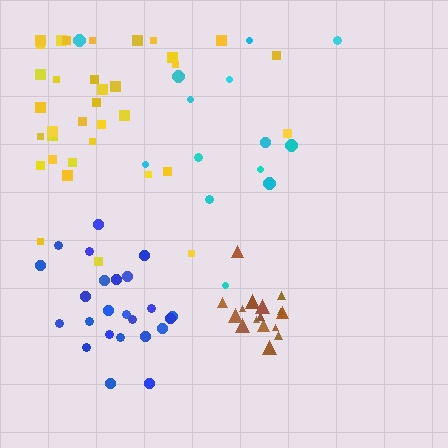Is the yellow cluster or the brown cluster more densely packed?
Brown.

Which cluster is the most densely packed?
Brown.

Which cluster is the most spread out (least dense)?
Cyan.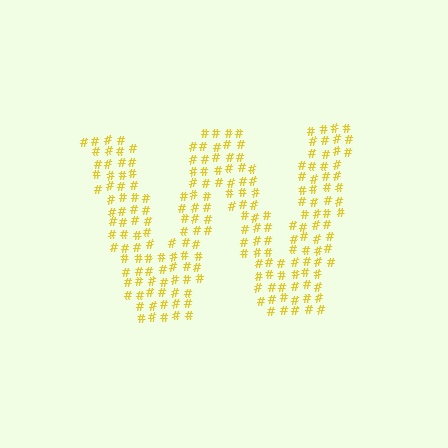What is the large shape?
The large shape is the letter W.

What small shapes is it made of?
It is made of small hash symbols.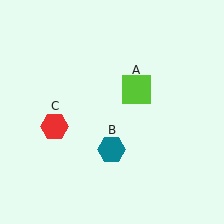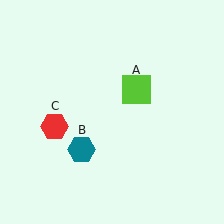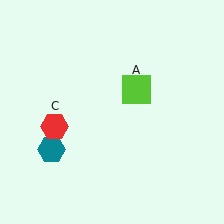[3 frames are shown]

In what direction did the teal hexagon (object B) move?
The teal hexagon (object B) moved left.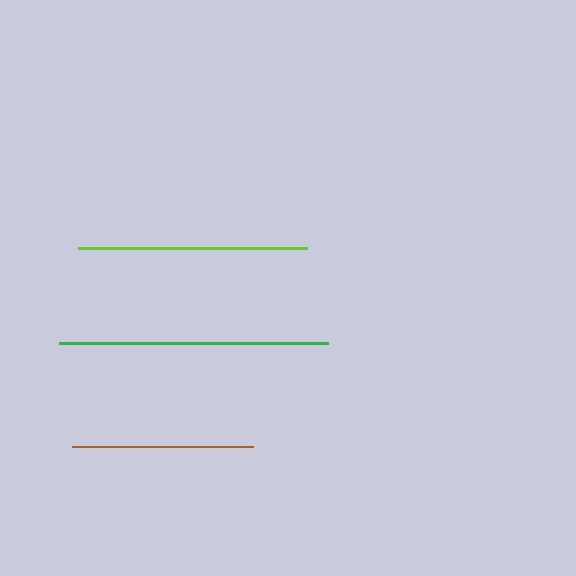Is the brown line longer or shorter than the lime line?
The lime line is longer than the brown line.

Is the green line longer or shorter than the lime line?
The green line is longer than the lime line.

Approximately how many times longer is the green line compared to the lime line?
The green line is approximately 1.2 times the length of the lime line.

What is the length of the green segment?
The green segment is approximately 270 pixels long.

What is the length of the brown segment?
The brown segment is approximately 180 pixels long.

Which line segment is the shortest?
The brown line is the shortest at approximately 180 pixels.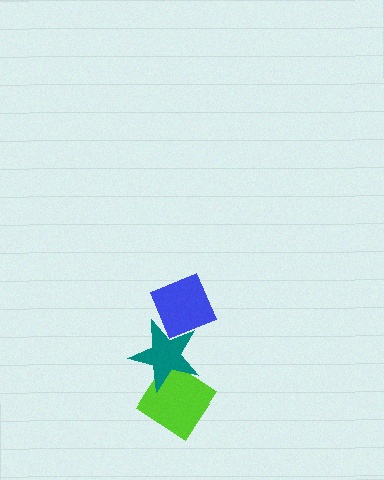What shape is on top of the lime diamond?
The teal star is on top of the lime diamond.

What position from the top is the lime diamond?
The lime diamond is 3rd from the top.